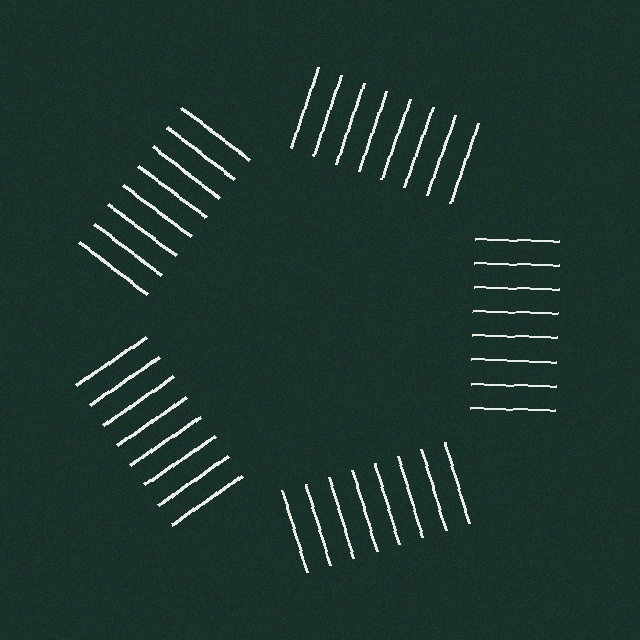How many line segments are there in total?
40 — 8 along each of the 5 edges.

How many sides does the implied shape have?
5 sides — the line-ends trace a pentagon.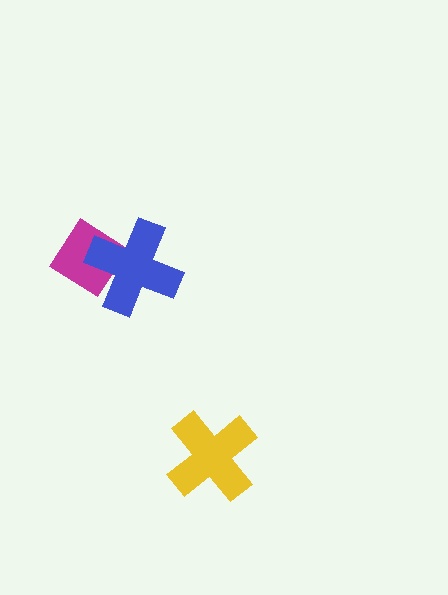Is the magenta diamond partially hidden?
Yes, it is partially covered by another shape.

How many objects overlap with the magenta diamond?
1 object overlaps with the magenta diamond.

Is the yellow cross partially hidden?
No, no other shape covers it.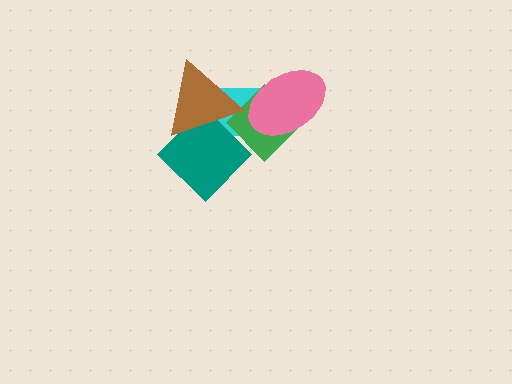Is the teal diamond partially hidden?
Yes, it is partially covered by another shape.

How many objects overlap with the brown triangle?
3 objects overlap with the brown triangle.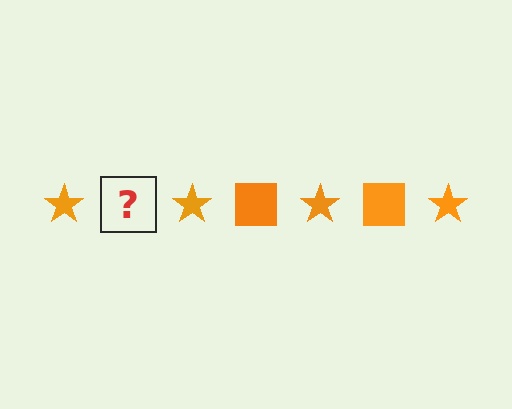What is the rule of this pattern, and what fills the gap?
The rule is that the pattern cycles through star, square shapes in orange. The gap should be filled with an orange square.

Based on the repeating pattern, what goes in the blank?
The blank should be an orange square.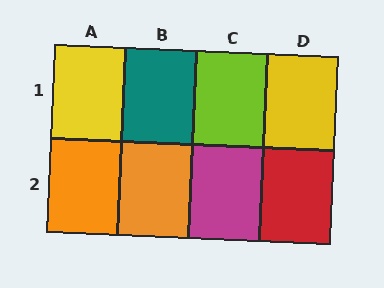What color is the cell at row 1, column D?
Yellow.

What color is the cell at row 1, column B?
Teal.